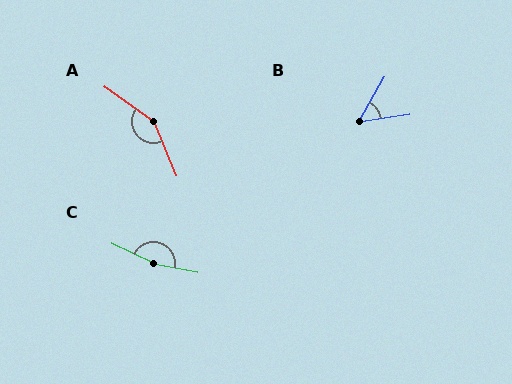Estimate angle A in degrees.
Approximately 148 degrees.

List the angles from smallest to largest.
B (51°), A (148°), C (166°).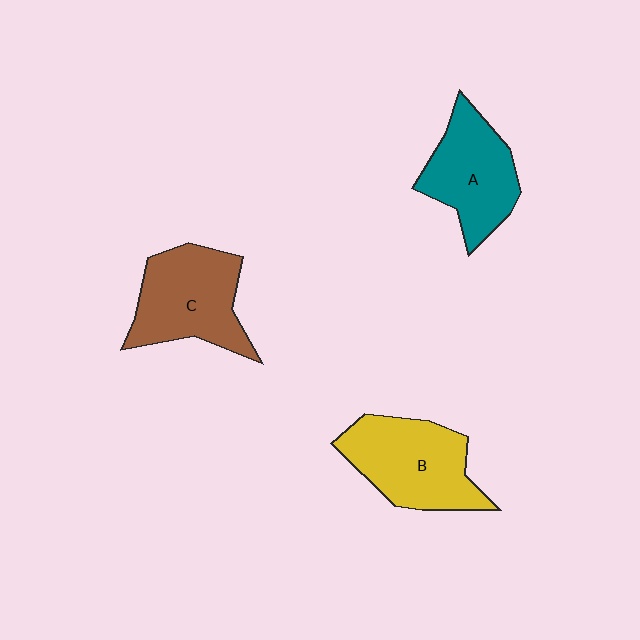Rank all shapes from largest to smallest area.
From largest to smallest: B (yellow), C (brown), A (teal).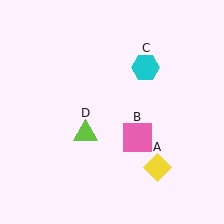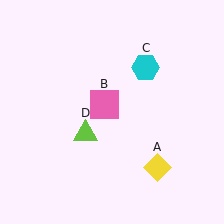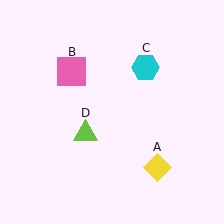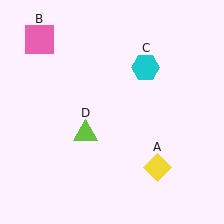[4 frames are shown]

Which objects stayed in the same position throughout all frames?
Yellow diamond (object A) and cyan hexagon (object C) and lime triangle (object D) remained stationary.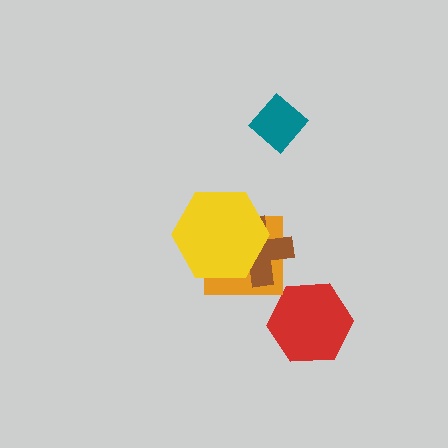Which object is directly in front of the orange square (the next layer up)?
The brown cross is directly in front of the orange square.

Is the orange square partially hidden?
Yes, it is partially covered by another shape.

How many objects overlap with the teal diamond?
0 objects overlap with the teal diamond.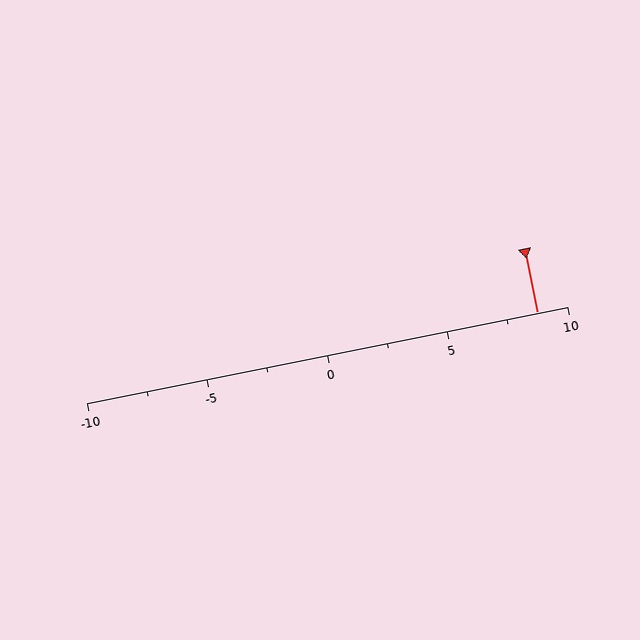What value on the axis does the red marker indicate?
The marker indicates approximately 8.8.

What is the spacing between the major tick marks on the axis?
The major ticks are spaced 5 apart.